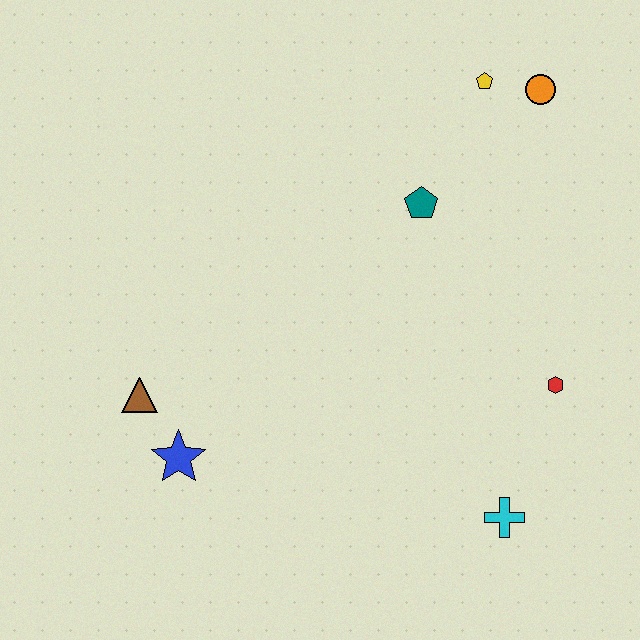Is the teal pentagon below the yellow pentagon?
Yes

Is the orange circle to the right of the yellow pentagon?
Yes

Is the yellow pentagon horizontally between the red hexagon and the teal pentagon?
Yes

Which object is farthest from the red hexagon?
The brown triangle is farthest from the red hexagon.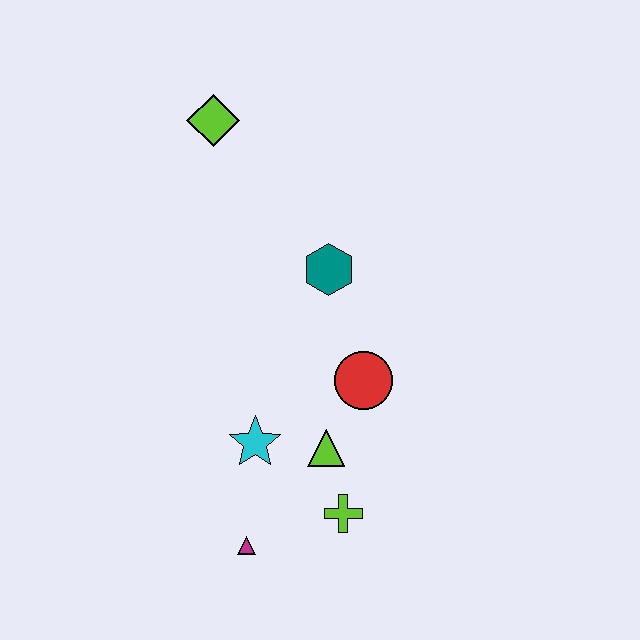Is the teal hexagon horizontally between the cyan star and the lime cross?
Yes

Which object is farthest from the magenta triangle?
The lime diamond is farthest from the magenta triangle.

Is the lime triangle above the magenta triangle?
Yes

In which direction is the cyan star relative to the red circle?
The cyan star is to the left of the red circle.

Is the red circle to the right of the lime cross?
Yes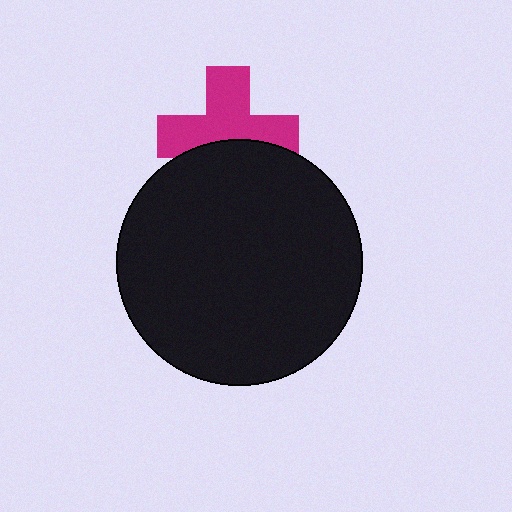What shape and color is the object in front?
The object in front is a black circle.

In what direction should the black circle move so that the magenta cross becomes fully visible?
The black circle should move down. That is the shortest direction to clear the overlap and leave the magenta cross fully visible.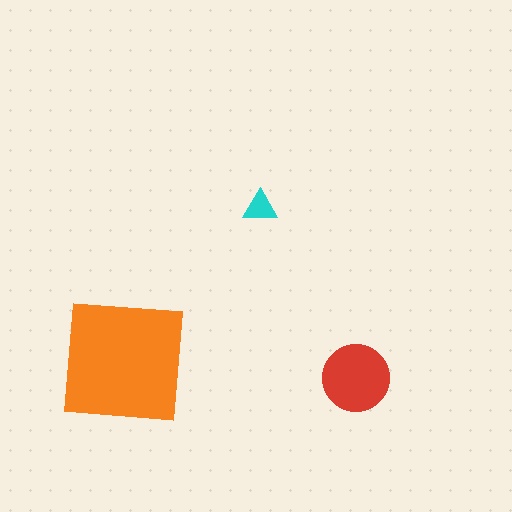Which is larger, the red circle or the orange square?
The orange square.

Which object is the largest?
The orange square.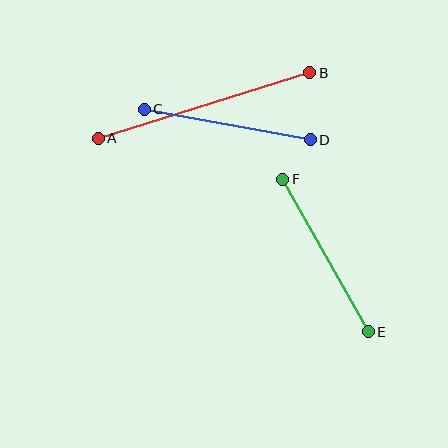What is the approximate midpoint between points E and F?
The midpoint is at approximately (326, 255) pixels.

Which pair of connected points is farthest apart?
Points A and B are farthest apart.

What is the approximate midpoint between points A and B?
The midpoint is at approximately (204, 106) pixels.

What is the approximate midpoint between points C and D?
The midpoint is at approximately (227, 125) pixels.